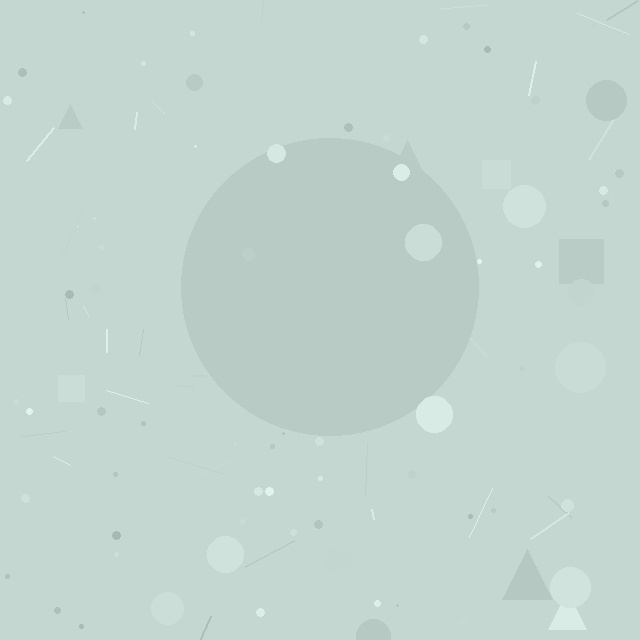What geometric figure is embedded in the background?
A circle is embedded in the background.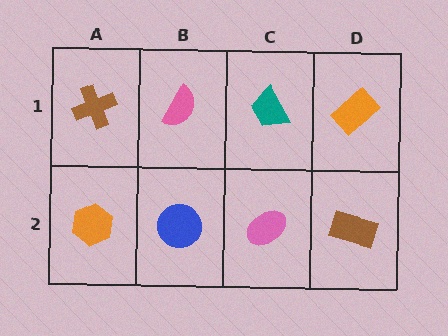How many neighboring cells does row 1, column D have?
2.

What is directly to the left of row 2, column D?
A pink ellipse.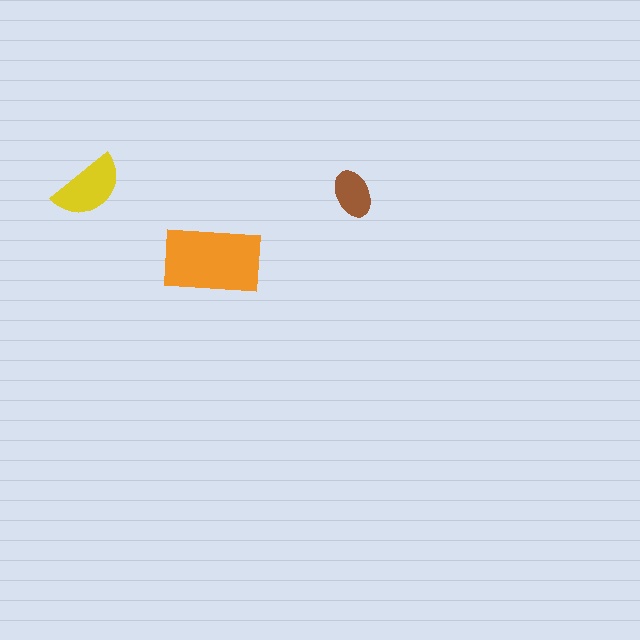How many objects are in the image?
There are 3 objects in the image.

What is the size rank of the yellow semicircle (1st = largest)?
2nd.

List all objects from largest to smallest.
The orange rectangle, the yellow semicircle, the brown ellipse.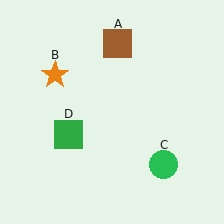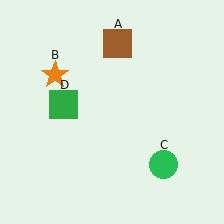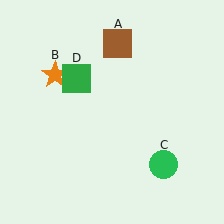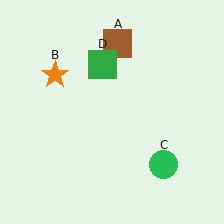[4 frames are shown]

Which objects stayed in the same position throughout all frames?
Brown square (object A) and orange star (object B) and green circle (object C) remained stationary.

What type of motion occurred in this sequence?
The green square (object D) rotated clockwise around the center of the scene.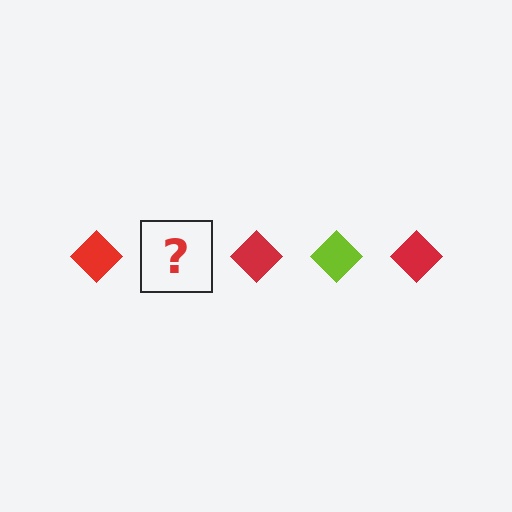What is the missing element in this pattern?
The missing element is a lime diamond.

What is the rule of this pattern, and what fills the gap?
The rule is that the pattern cycles through red, lime diamonds. The gap should be filled with a lime diamond.